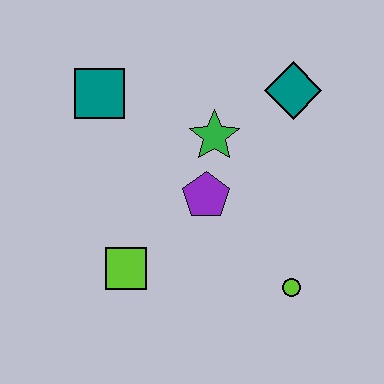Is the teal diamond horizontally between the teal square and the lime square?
No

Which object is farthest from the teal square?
The lime circle is farthest from the teal square.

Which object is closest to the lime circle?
The purple pentagon is closest to the lime circle.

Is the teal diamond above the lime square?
Yes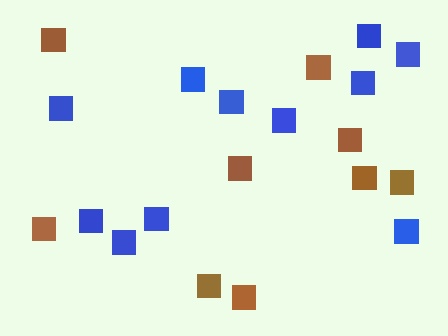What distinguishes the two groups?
There are 2 groups: one group of brown squares (9) and one group of blue squares (11).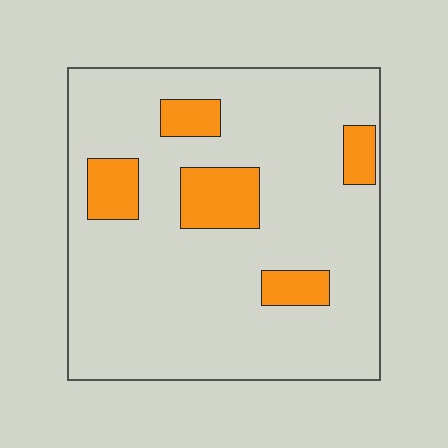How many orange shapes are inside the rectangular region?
5.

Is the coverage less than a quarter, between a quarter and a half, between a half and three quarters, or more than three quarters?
Less than a quarter.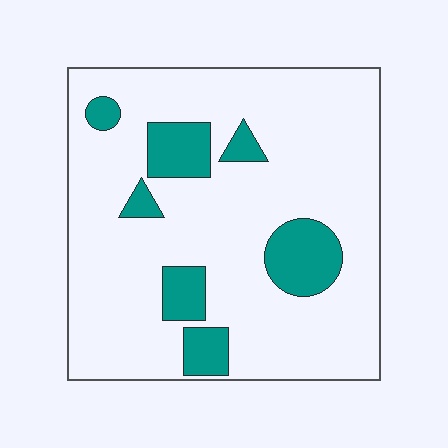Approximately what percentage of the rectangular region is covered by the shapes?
Approximately 15%.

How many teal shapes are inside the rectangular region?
7.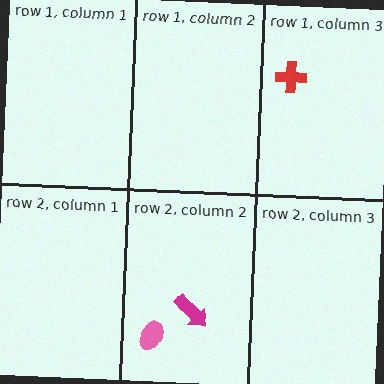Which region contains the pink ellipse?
The row 2, column 2 region.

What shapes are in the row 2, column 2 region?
The magenta arrow, the pink ellipse.